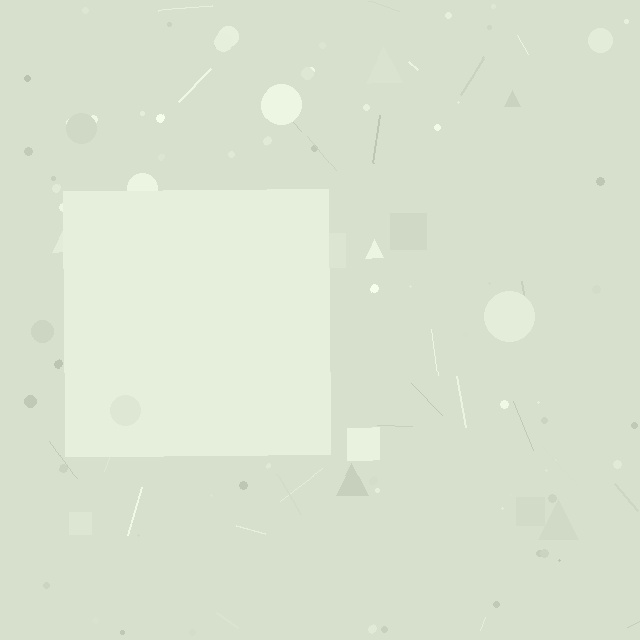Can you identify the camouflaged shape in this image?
The camouflaged shape is a square.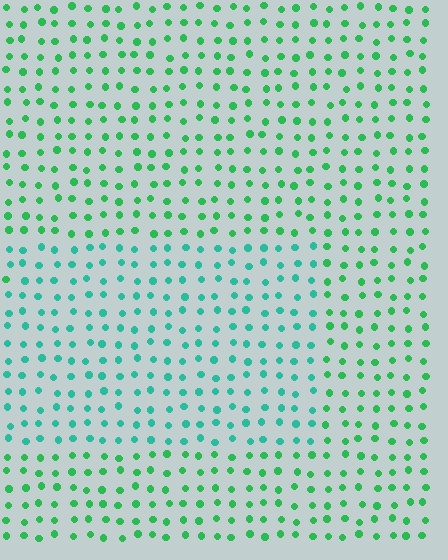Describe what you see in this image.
The image is filled with small green elements in a uniform arrangement. A rectangle-shaped region is visible where the elements are tinted to a slightly different hue, forming a subtle color boundary.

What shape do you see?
I see a rectangle.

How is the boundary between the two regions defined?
The boundary is defined purely by a slight shift in hue (about 32 degrees). Spacing, size, and orientation are identical on both sides.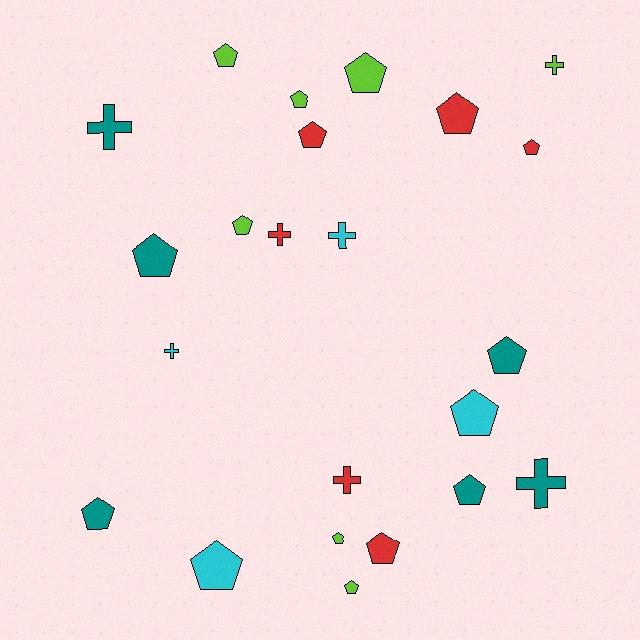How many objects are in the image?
There are 23 objects.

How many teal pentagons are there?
There are 4 teal pentagons.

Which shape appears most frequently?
Pentagon, with 16 objects.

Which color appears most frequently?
Lime, with 7 objects.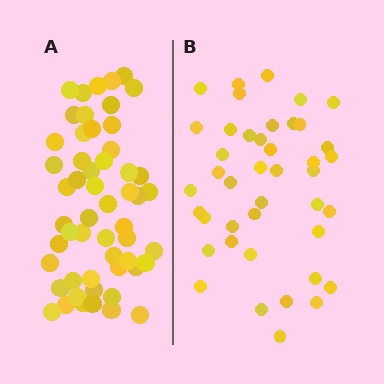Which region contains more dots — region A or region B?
Region A (the left region) has more dots.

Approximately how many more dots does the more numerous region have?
Region A has roughly 12 or so more dots than region B.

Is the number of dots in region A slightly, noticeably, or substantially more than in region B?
Region A has noticeably more, but not dramatically so. The ratio is roughly 1.3 to 1.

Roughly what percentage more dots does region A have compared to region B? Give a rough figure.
About 30% more.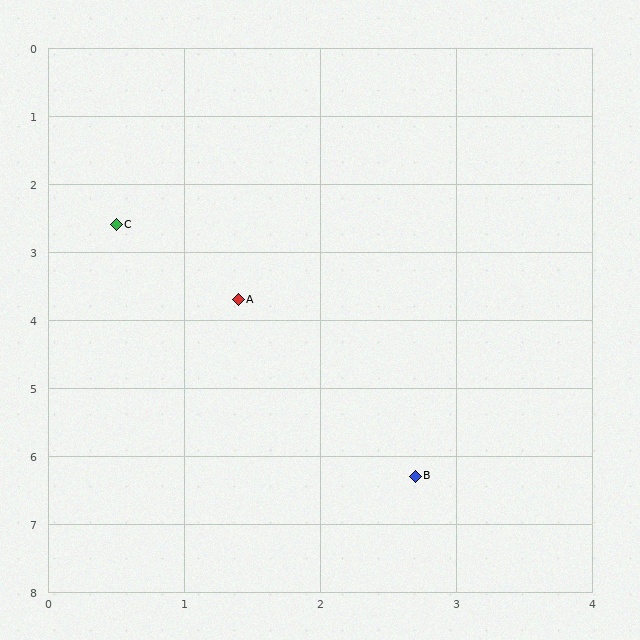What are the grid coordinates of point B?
Point B is at approximately (2.7, 6.3).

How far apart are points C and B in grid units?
Points C and B are about 4.3 grid units apart.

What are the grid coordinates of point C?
Point C is at approximately (0.5, 2.6).